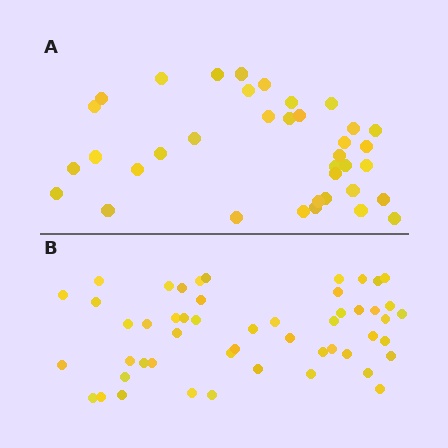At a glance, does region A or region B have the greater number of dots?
Region B (the bottom region) has more dots.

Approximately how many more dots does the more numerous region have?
Region B has approximately 15 more dots than region A.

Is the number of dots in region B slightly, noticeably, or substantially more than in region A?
Region B has noticeably more, but not dramatically so. The ratio is roughly 1.4 to 1.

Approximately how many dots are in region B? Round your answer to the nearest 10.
About 50 dots. (The exact count is 51, which rounds to 50.)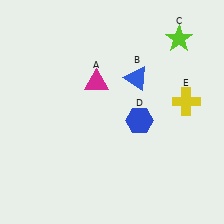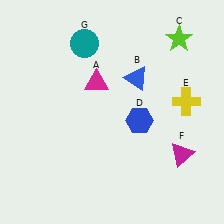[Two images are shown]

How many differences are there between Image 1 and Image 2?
There are 2 differences between the two images.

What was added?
A magenta triangle (F), a teal circle (G) were added in Image 2.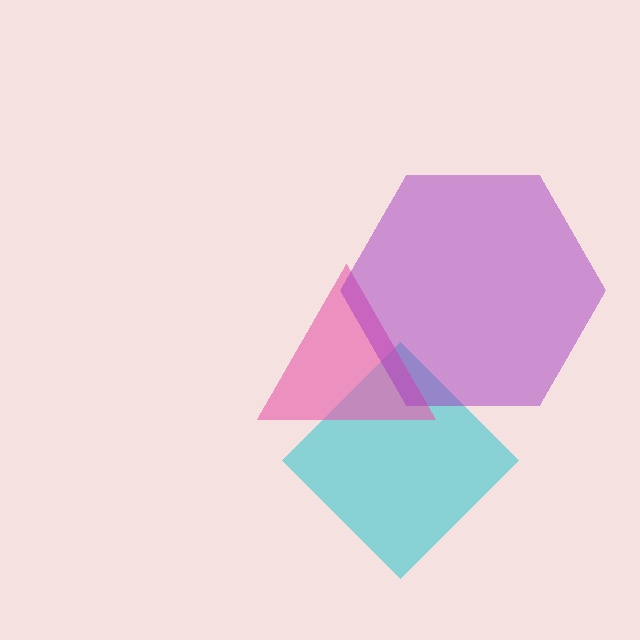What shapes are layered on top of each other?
The layered shapes are: a cyan diamond, a pink triangle, a purple hexagon.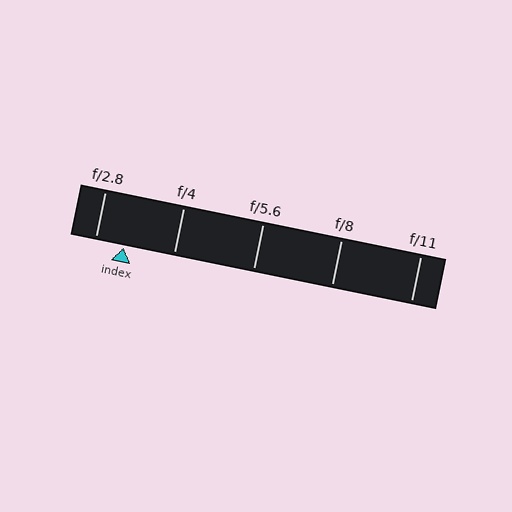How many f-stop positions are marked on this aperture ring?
There are 5 f-stop positions marked.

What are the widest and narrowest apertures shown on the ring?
The widest aperture shown is f/2.8 and the narrowest is f/11.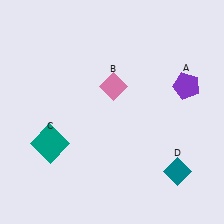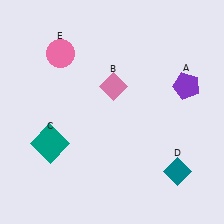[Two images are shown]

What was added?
A pink circle (E) was added in Image 2.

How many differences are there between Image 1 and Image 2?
There is 1 difference between the two images.